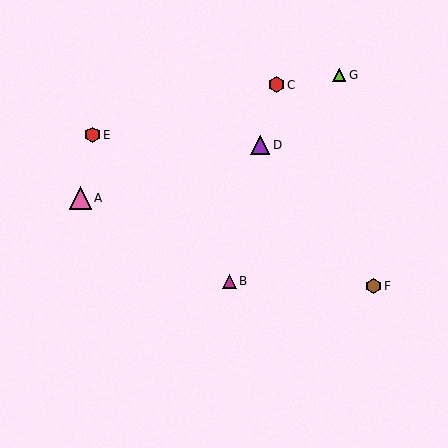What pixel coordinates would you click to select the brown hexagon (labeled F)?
Click at (373, 286) to select the brown hexagon F.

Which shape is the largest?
The pink triangle (labeled A) is the largest.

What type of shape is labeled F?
Shape F is a brown hexagon.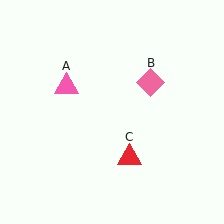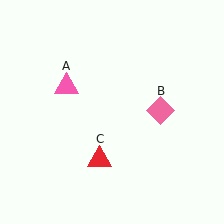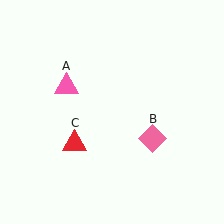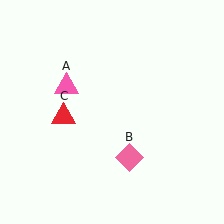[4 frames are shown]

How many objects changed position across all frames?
2 objects changed position: pink diamond (object B), red triangle (object C).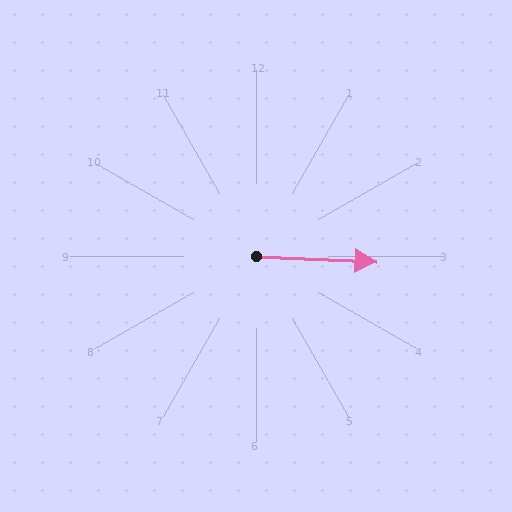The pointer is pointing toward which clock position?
Roughly 3 o'clock.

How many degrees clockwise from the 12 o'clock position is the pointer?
Approximately 92 degrees.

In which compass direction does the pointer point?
East.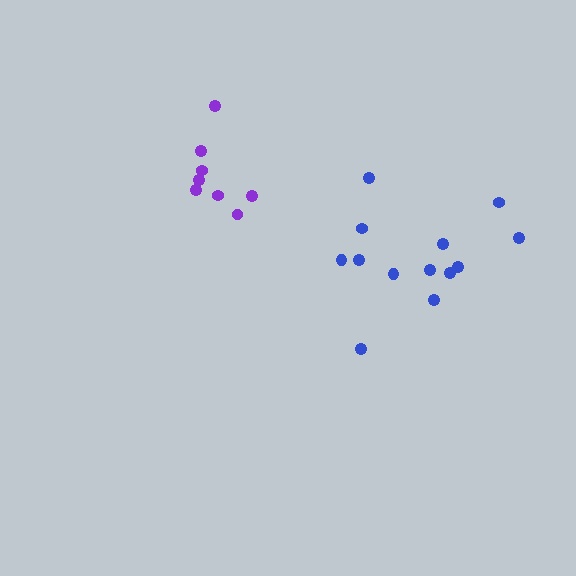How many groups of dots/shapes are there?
There are 2 groups.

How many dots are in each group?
Group 1: 8 dots, Group 2: 13 dots (21 total).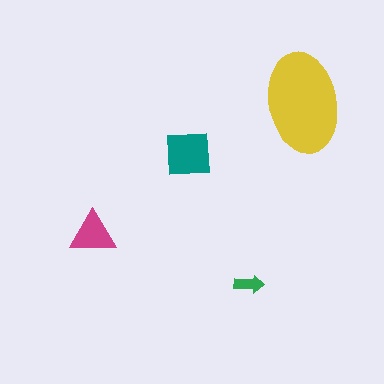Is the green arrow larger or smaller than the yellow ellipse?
Smaller.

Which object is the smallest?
The green arrow.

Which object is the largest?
The yellow ellipse.